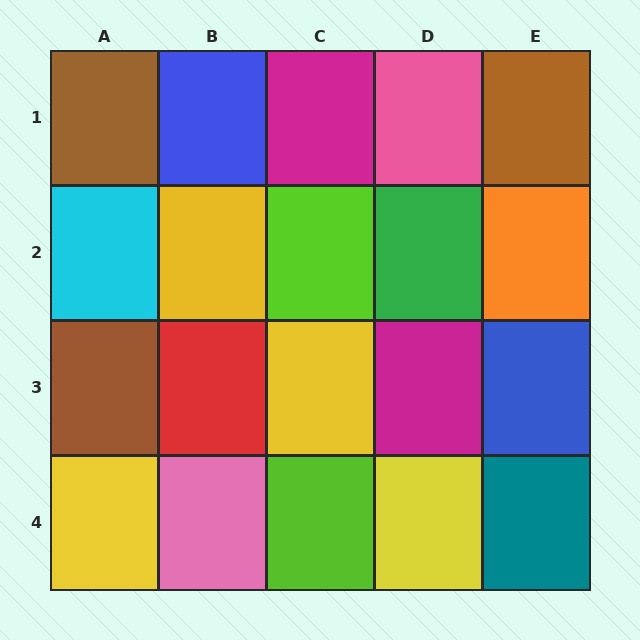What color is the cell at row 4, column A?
Yellow.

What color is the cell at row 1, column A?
Brown.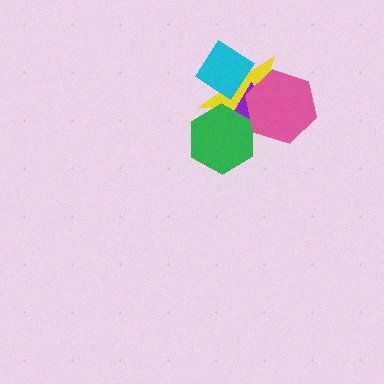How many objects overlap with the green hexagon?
2 objects overlap with the green hexagon.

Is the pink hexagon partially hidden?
No, no other shape covers it.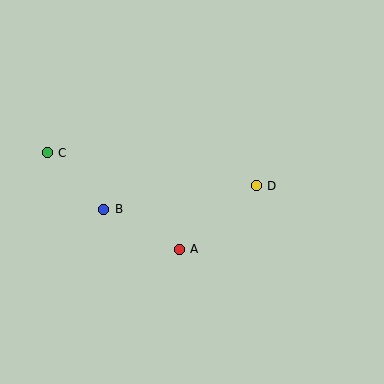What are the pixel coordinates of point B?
Point B is at (104, 209).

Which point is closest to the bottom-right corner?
Point D is closest to the bottom-right corner.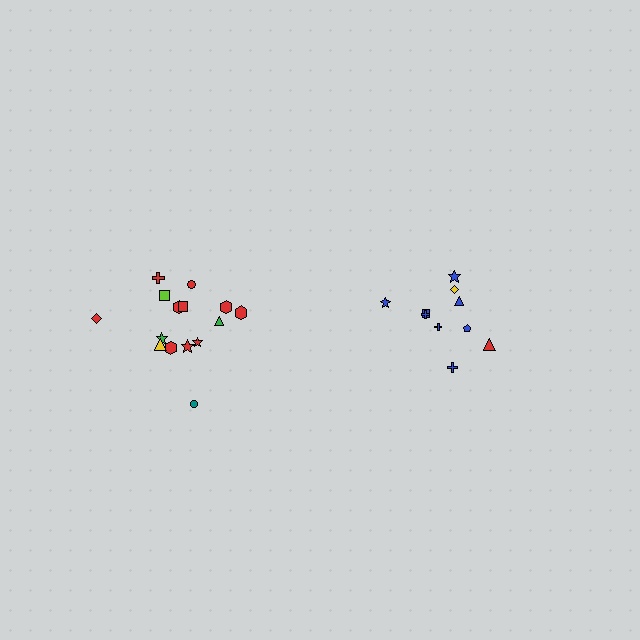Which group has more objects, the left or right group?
The left group.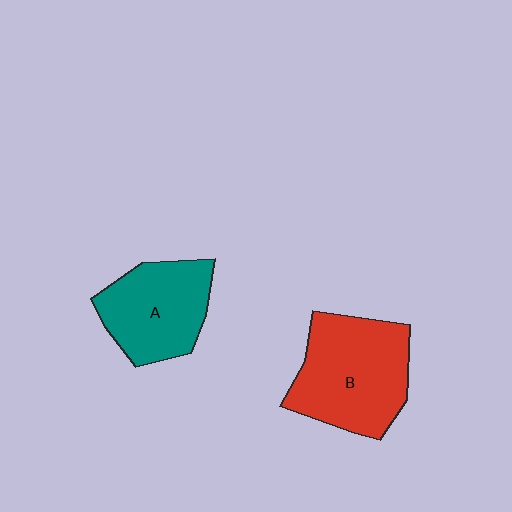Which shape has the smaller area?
Shape A (teal).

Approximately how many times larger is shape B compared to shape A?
Approximately 1.3 times.